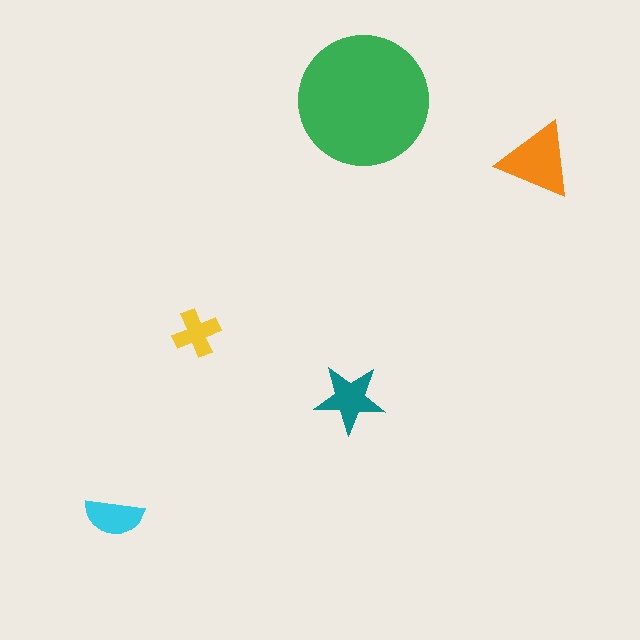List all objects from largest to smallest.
The green circle, the orange triangle, the teal star, the cyan semicircle, the yellow cross.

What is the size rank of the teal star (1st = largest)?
3rd.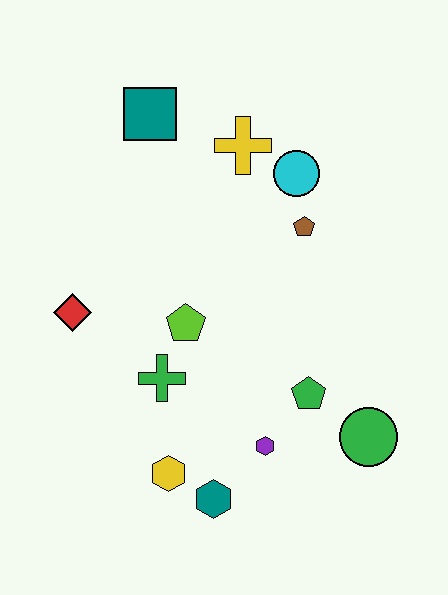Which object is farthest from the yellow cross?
The teal hexagon is farthest from the yellow cross.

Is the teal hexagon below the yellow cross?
Yes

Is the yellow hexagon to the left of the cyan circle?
Yes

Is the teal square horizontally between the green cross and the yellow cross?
No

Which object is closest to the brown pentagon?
The cyan circle is closest to the brown pentagon.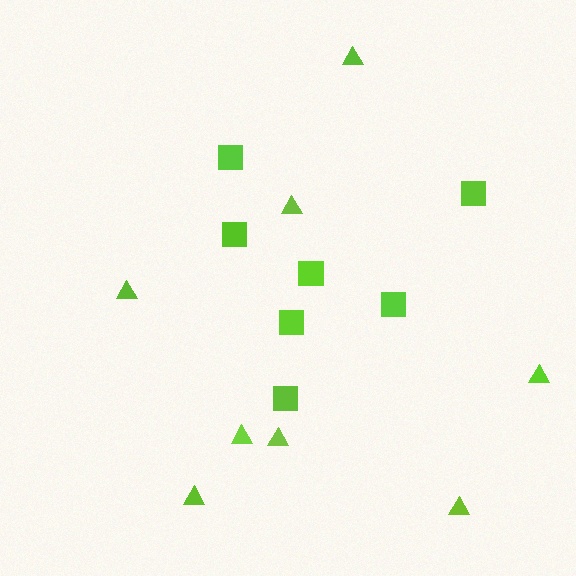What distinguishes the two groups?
There are 2 groups: one group of squares (7) and one group of triangles (8).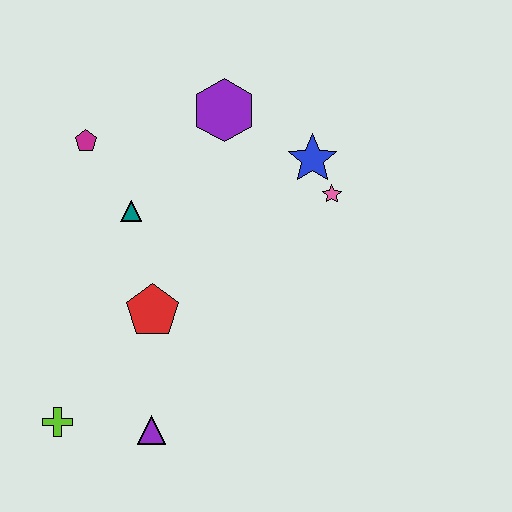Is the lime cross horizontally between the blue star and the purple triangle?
No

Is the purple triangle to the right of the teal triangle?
Yes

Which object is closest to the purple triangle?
The lime cross is closest to the purple triangle.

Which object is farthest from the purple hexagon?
The lime cross is farthest from the purple hexagon.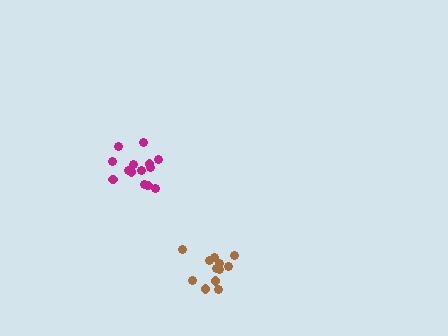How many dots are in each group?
Group 1: 14 dots, Group 2: 12 dots (26 total).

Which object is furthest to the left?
The magenta cluster is leftmost.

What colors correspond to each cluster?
The clusters are colored: magenta, brown.